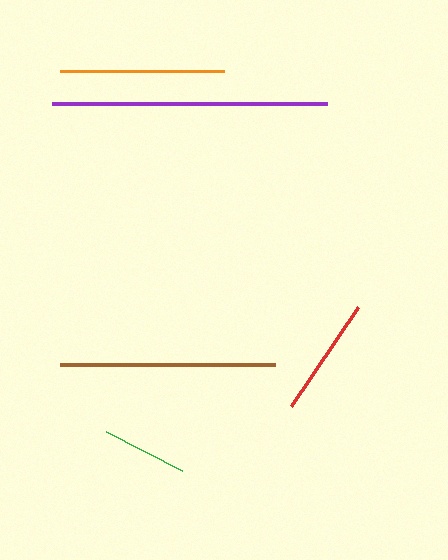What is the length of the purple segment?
The purple segment is approximately 276 pixels long.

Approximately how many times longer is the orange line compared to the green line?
The orange line is approximately 1.9 times the length of the green line.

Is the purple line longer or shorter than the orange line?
The purple line is longer than the orange line.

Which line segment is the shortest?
The green line is the shortest at approximately 85 pixels.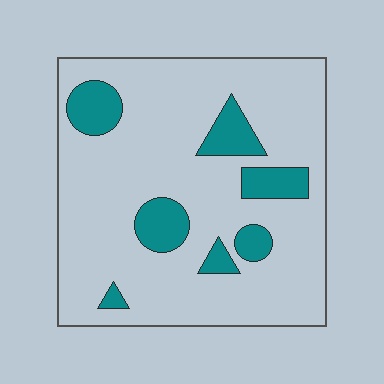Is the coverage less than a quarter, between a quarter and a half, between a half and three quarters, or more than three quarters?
Less than a quarter.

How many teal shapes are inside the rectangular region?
7.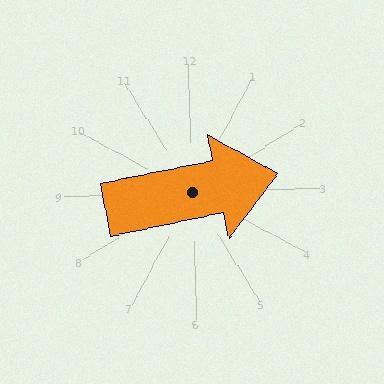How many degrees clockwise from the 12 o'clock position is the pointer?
Approximately 80 degrees.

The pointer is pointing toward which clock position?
Roughly 3 o'clock.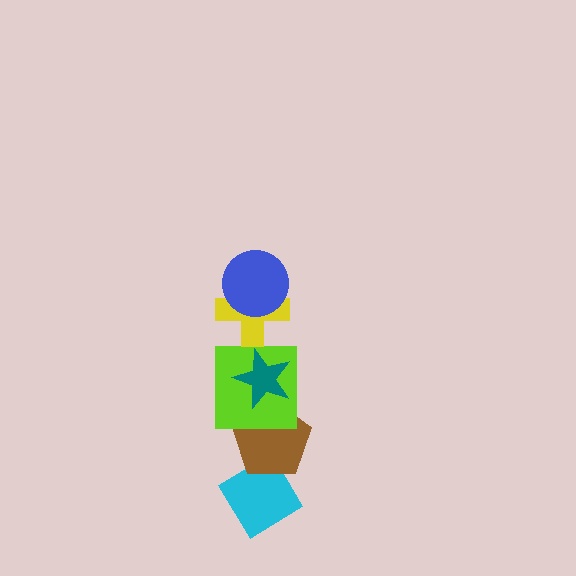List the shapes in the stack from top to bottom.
From top to bottom: the blue circle, the yellow cross, the teal star, the lime square, the brown pentagon, the cyan diamond.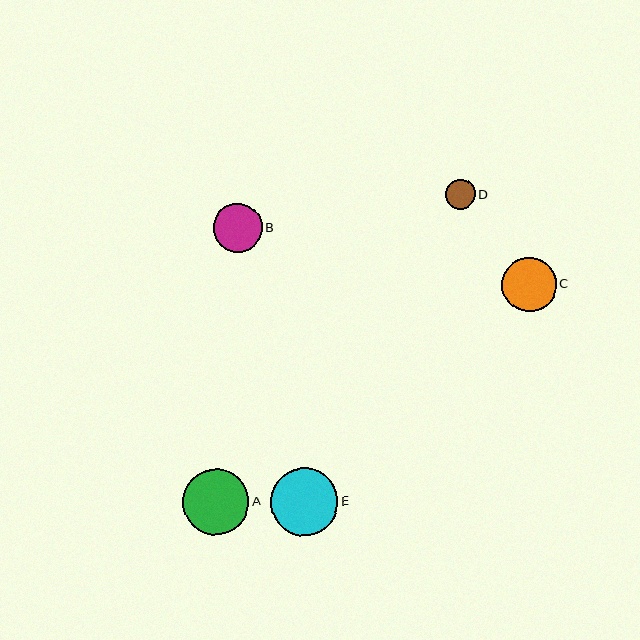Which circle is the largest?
Circle E is the largest with a size of approximately 67 pixels.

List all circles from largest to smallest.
From largest to smallest: E, A, C, B, D.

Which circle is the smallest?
Circle D is the smallest with a size of approximately 30 pixels.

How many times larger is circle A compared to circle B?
Circle A is approximately 1.4 times the size of circle B.